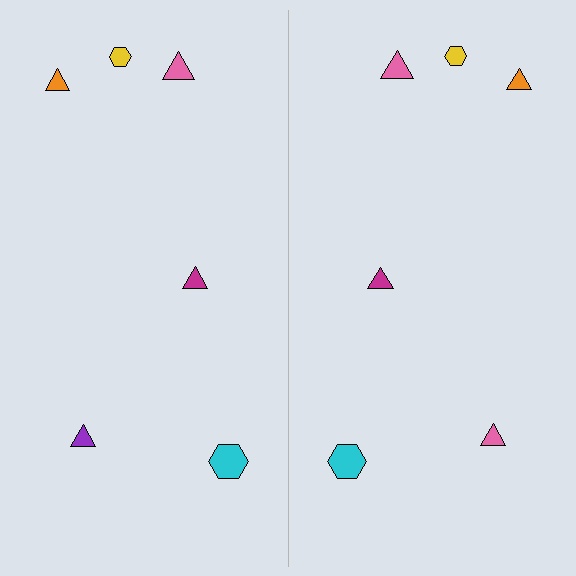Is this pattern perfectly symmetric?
No, the pattern is not perfectly symmetric. The pink triangle on the right side breaks the symmetry — its mirror counterpart is purple.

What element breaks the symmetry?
The pink triangle on the right side breaks the symmetry — its mirror counterpart is purple.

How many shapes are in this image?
There are 12 shapes in this image.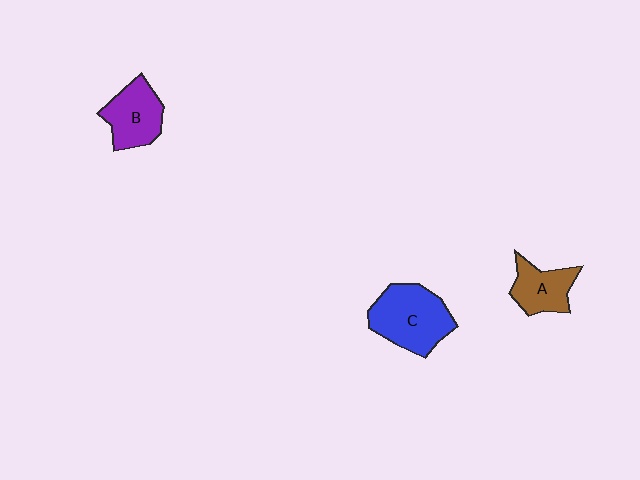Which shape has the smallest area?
Shape A (brown).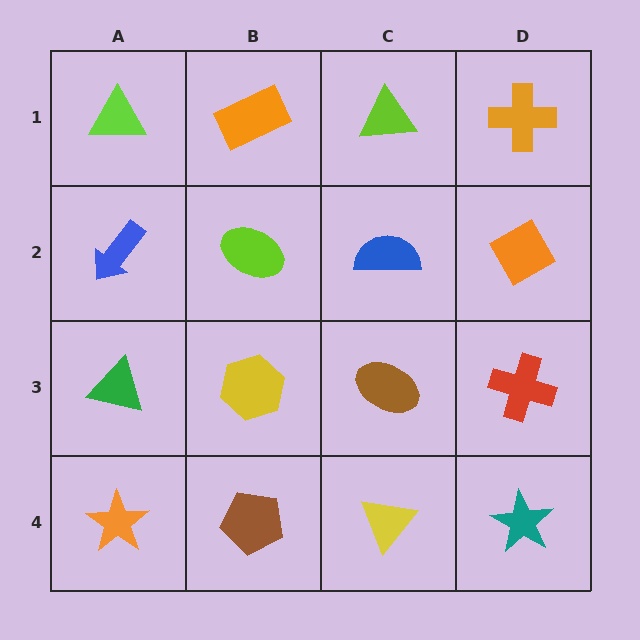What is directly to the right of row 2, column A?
A lime ellipse.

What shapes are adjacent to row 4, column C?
A brown ellipse (row 3, column C), a brown pentagon (row 4, column B), a teal star (row 4, column D).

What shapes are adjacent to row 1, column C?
A blue semicircle (row 2, column C), an orange rectangle (row 1, column B), an orange cross (row 1, column D).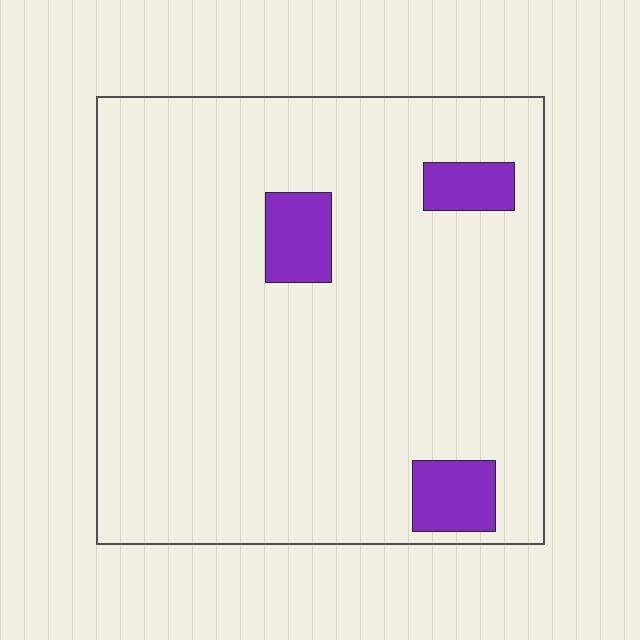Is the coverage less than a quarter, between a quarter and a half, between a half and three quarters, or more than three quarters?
Less than a quarter.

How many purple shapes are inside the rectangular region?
3.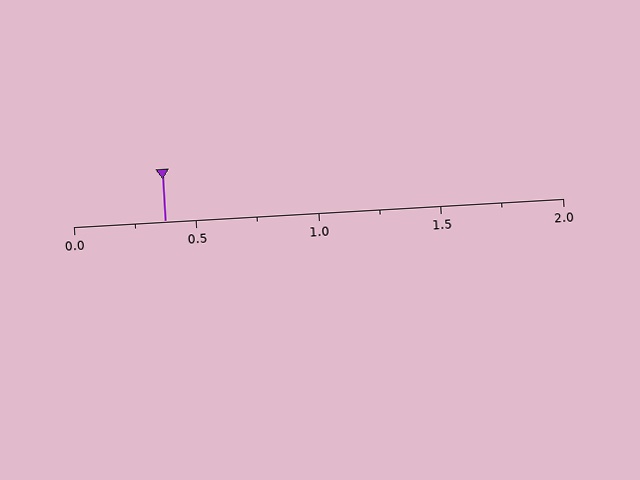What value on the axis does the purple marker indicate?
The marker indicates approximately 0.38.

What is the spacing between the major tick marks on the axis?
The major ticks are spaced 0.5 apart.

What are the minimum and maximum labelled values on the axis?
The axis runs from 0.0 to 2.0.